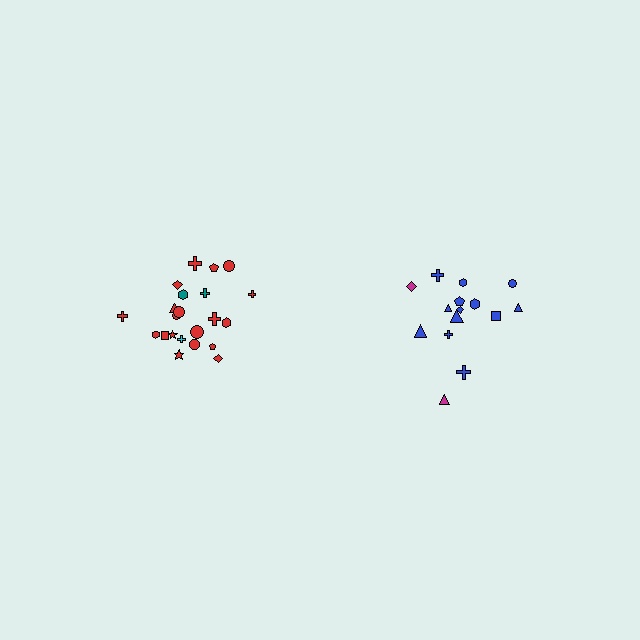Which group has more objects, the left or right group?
The left group.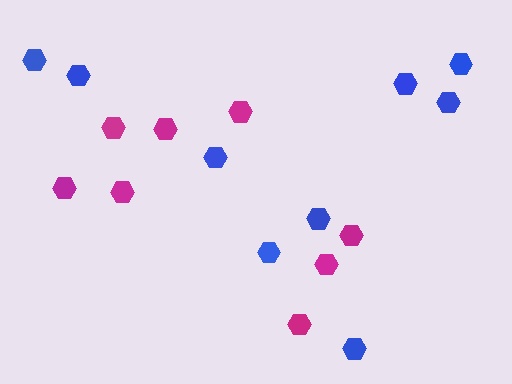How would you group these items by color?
There are 2 groups: one group of magenta hexagons (8) and one group of blue hexagons (9).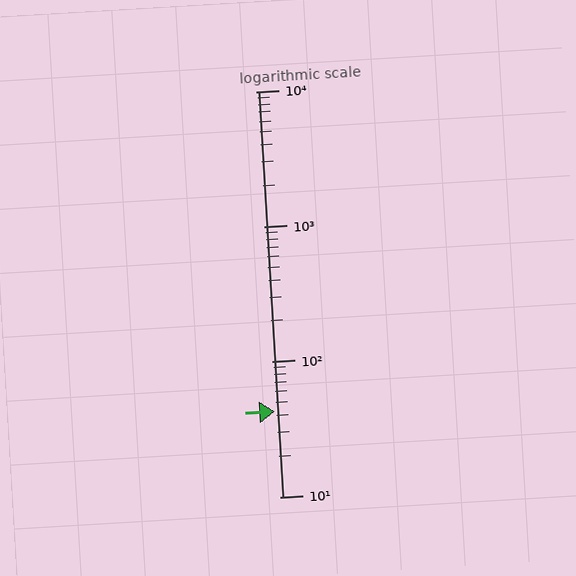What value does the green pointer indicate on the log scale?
The pointer indicates approximately 43.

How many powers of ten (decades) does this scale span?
The scale spans 3 decades, from 10 to 10000.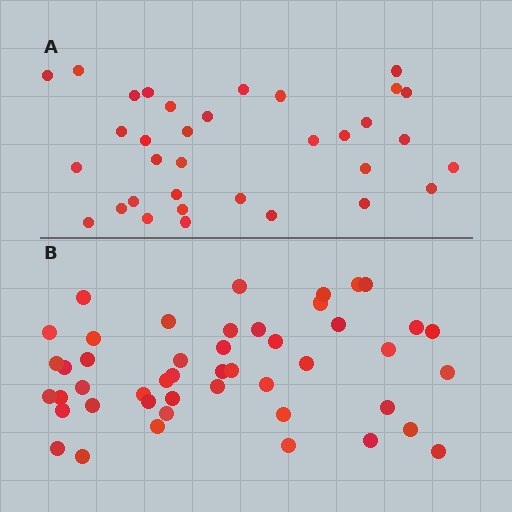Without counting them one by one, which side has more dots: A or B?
Region B (the bottom region) has more dots.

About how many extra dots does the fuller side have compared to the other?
Region B has approximately 15 more dots than region A.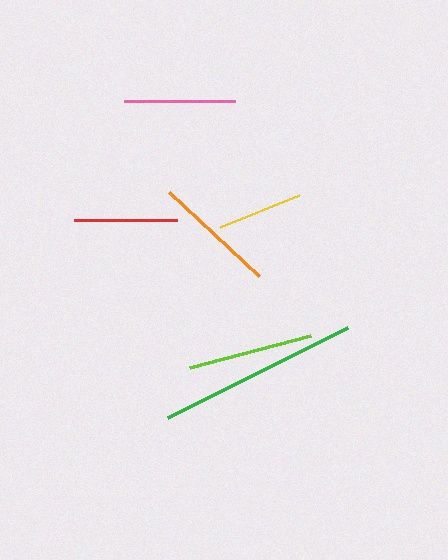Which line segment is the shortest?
The yellow line is the shortest at approximately 85 pixels.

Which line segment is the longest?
The green line is the longest at approximately 201 pixels.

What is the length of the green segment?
The green segment is approximately 201 pixels long.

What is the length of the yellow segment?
The yellow segment is approximately 85 pixels long.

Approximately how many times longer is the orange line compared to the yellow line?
The orange line is approximately 1.4 times the length of the yellow line.